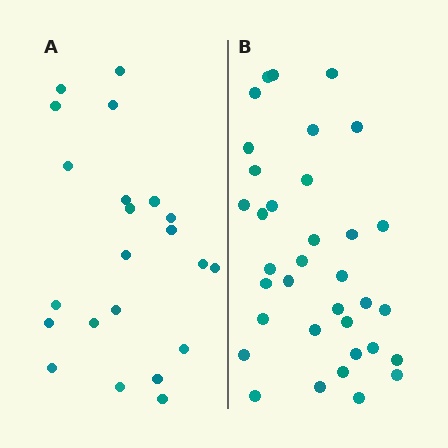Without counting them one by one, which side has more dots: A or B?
Region B (the right region) has more dots.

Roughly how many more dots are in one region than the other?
Region B has approximately 15 more dots than region A.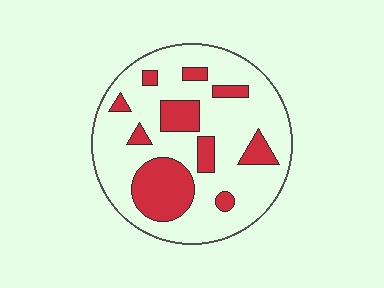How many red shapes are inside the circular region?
10.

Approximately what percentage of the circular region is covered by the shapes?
Approximately 25%.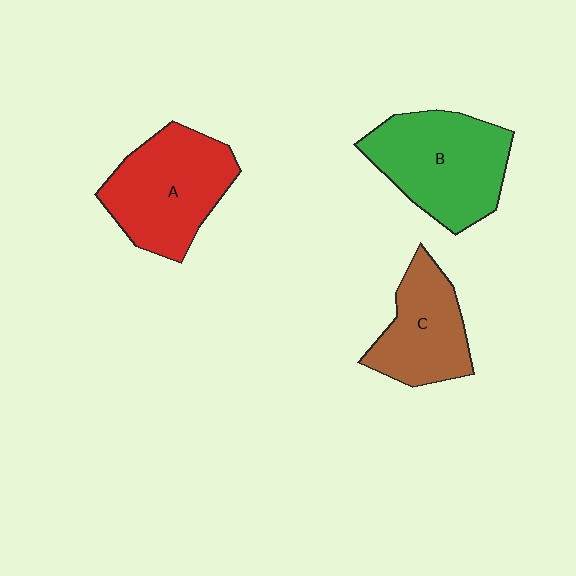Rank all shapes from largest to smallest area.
From largest to smallest: B (green), A (red), C (brown).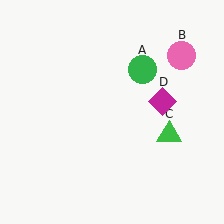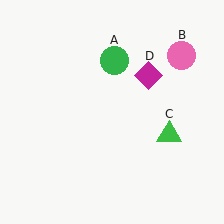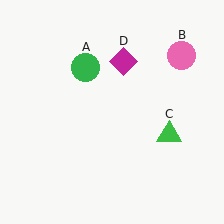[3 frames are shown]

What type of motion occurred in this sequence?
The green circle (object A), magenta diamond (object D) rotated counterclockwise around the center of the scene.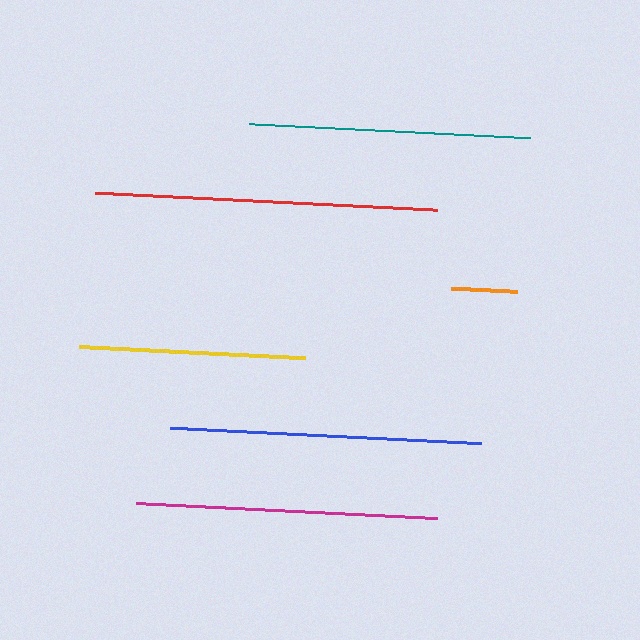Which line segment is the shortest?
The orange line is the shortest at approximately 66 pixels.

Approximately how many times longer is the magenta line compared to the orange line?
The magenta line is approximately 4.6 times the length of the orange line.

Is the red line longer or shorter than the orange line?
The red line is longer than the orange line.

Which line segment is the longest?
The red line is the longest at approximately 342 pixels.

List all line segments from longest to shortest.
From longest to shortest: red, blue, magenta, teal, yellow, orange.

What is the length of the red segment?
The red segment is approximately 342 pixels long.